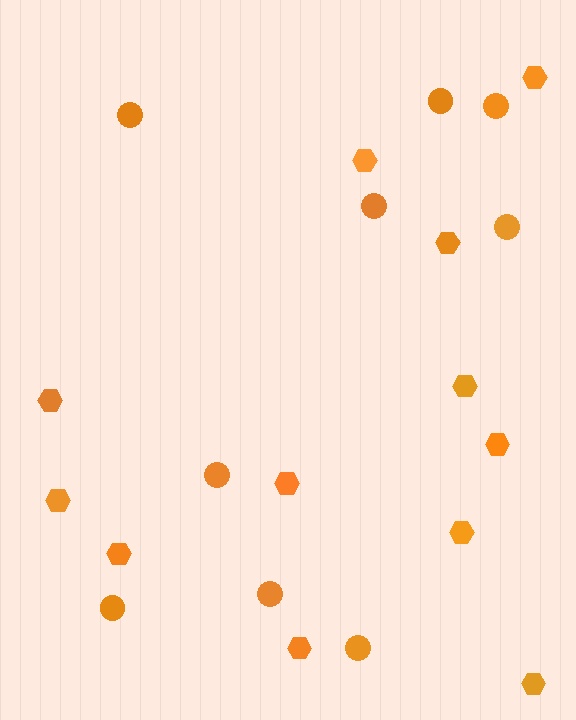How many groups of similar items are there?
There are 2 groups: one group of hexagons (12) and one group of circles (9).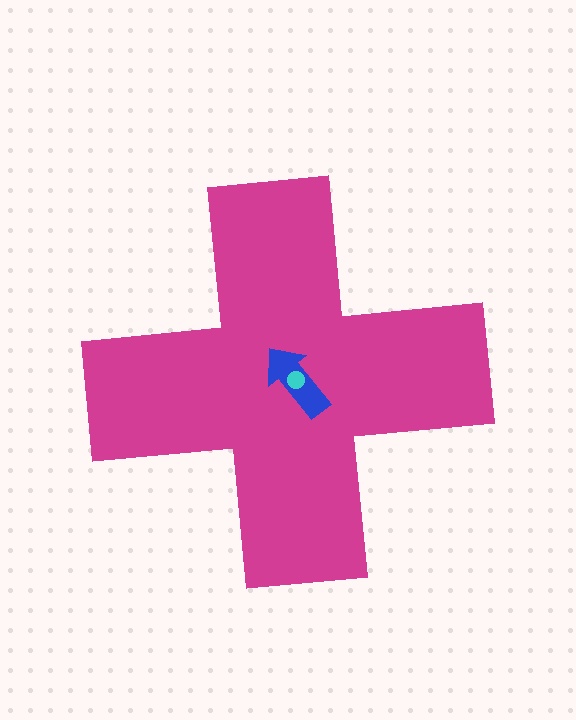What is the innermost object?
The cyan circle.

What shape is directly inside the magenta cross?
The blue arrow.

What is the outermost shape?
The magenta cross.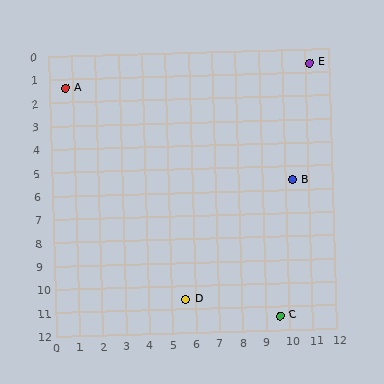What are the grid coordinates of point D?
Point D is at approximately (5.6, 10.6).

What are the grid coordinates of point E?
Point E is at approximately (11.2, 0.6).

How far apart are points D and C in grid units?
Points D and C are about 4.1 grid units apart.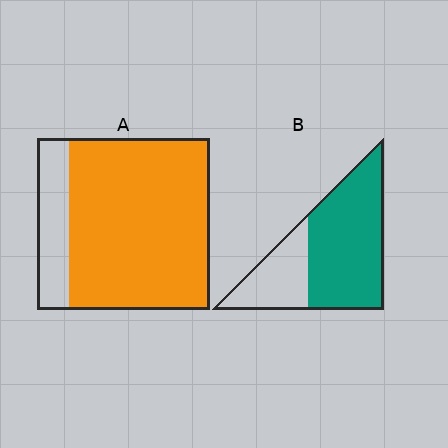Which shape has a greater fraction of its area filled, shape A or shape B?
Shape A.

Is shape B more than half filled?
Yes.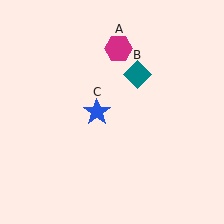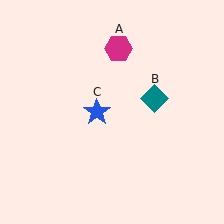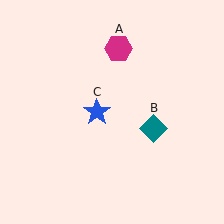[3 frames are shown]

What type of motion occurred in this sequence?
The teal diamond (object B) rotated clockwise around the center of the scene.